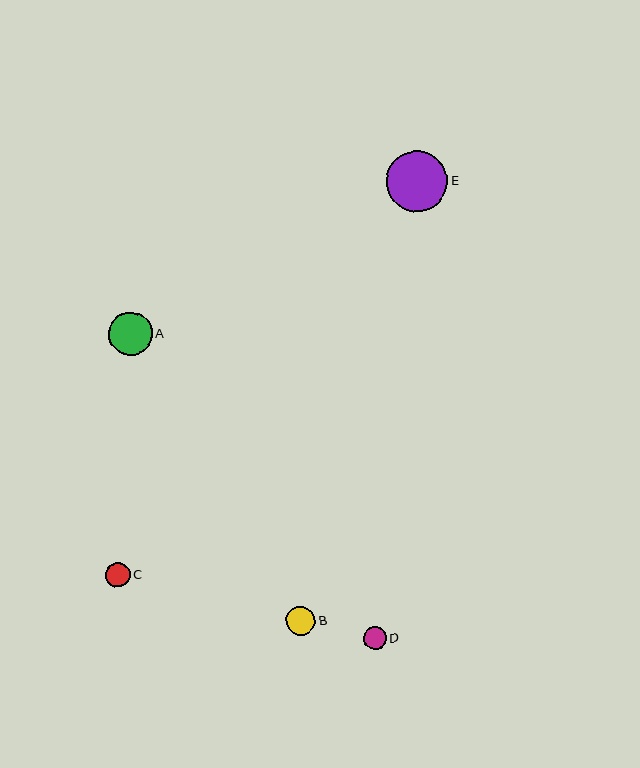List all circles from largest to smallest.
From largest to smallest: E, A, B, C, D.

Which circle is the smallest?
Circle D is the smallest with a size of approximately 23 pixels.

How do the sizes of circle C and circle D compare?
Circle C and circle D are approximately the same size.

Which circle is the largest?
Circle E is the largest with a size of approximately 61 pixels.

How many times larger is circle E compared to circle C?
Circle E is approximately 2.5 times the size of circle C.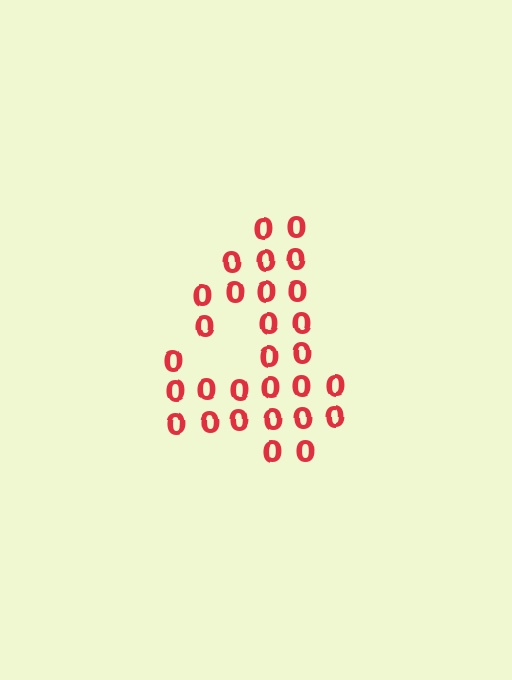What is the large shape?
The large shape is the digit 4.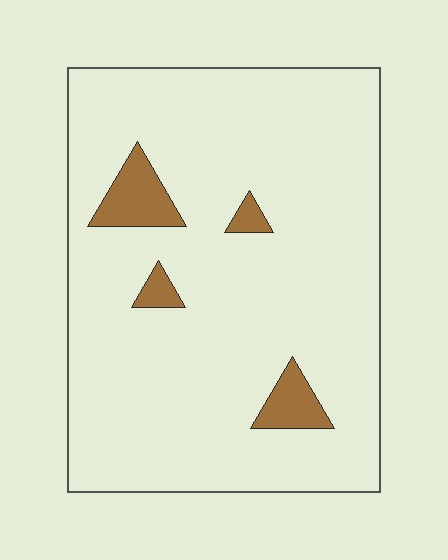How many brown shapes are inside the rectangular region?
4.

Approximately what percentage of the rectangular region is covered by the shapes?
Approximately 5%.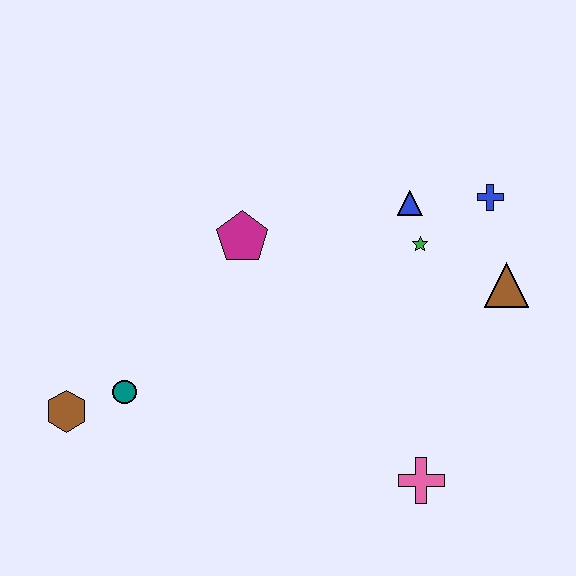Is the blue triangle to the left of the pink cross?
Yes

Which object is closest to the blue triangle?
The green star is closest to the blue triangle.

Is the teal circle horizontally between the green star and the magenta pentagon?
No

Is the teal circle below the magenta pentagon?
Yes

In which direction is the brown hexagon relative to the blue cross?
The brown hexagon is to the left of the blue cross.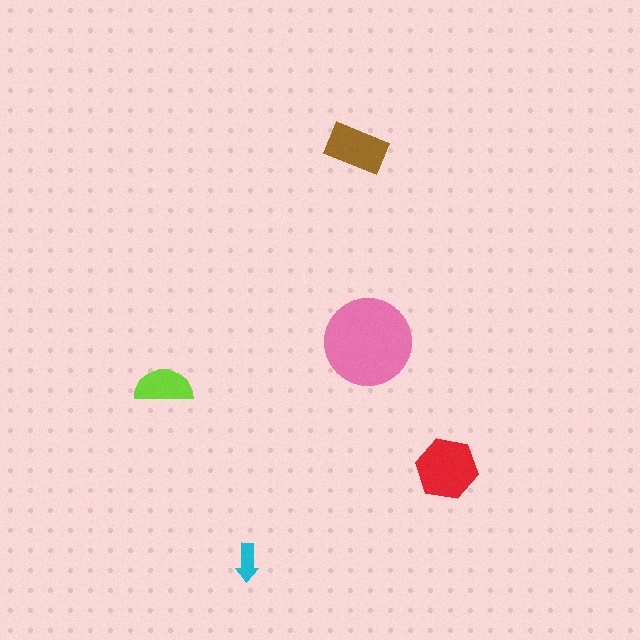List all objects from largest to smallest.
The pink circle, the red hexagon, the brown rectangle, the lime semicircle, the cyan arrow.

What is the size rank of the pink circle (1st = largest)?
1st.